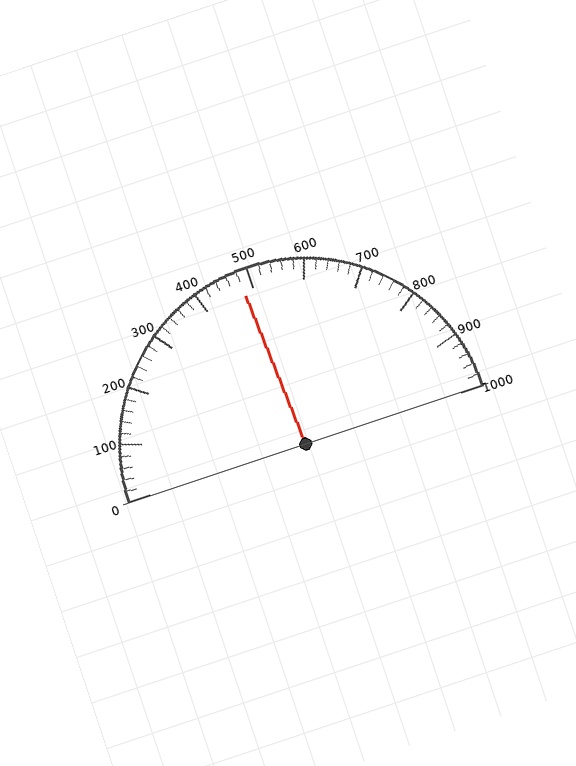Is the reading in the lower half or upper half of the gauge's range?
The reading is in the lower half of the range (0 to 1000).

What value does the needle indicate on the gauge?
The needle indicates approximately 480.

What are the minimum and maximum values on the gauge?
The gauge ranges from 0 to 1000.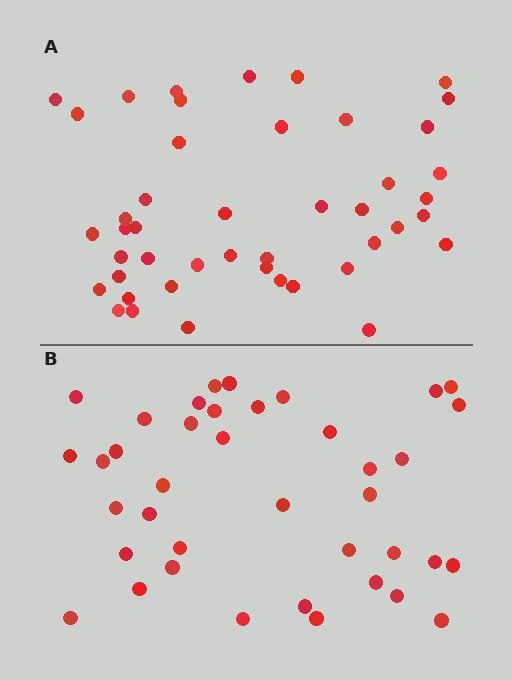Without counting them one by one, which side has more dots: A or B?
Region A (the top region) has more dots.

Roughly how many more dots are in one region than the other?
Region A has about 6 more dots than region B.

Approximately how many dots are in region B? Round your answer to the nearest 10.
About 40 dots. (The exact count is 39, which rounds to 40.)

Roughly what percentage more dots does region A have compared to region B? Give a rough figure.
About 15% more.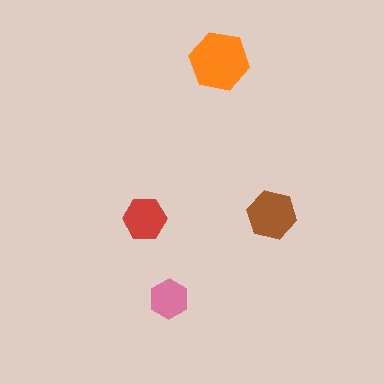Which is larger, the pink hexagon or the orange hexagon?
The orange one.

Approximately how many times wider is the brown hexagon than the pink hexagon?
About 1.5 times wider.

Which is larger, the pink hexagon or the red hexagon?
The red one.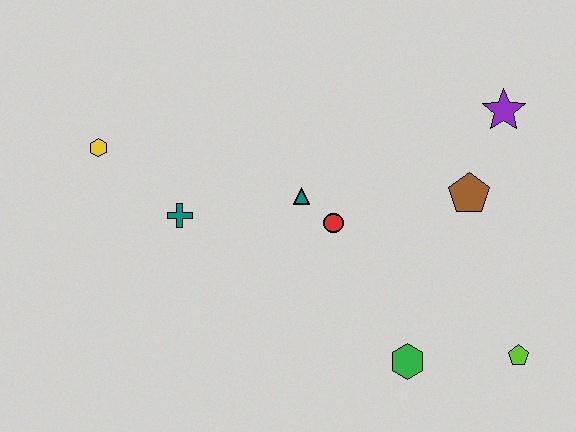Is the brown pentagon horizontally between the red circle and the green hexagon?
No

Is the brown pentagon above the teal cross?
Yes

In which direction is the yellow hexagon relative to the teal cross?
The yellow hexagon is to the left of the teal cross.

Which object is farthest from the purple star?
The yellow hexagon is farthest from the purple star.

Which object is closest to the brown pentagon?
The purple star is closest to the brown pentagon.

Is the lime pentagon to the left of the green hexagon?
No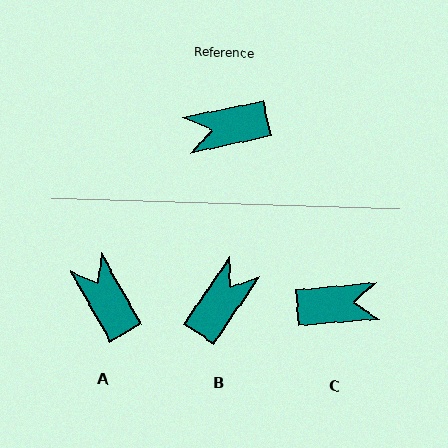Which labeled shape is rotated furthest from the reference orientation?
C, about 173 degrees away.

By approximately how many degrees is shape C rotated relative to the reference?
Approximately 173 degrees counter-clockwise.